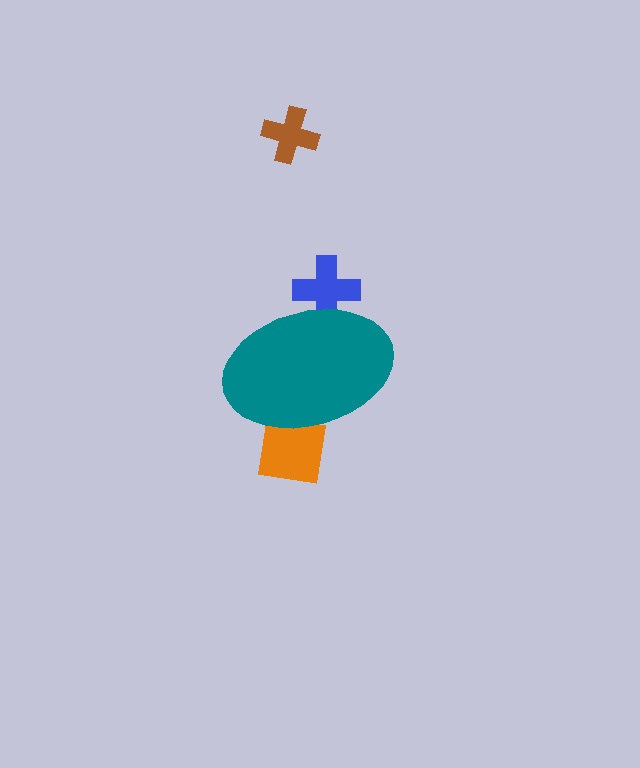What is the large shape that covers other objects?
A teal ellipse.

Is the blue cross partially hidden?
Yes, the blue cross is partially hidden behind the teal ellipse.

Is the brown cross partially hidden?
No, the brown cross is fully visible.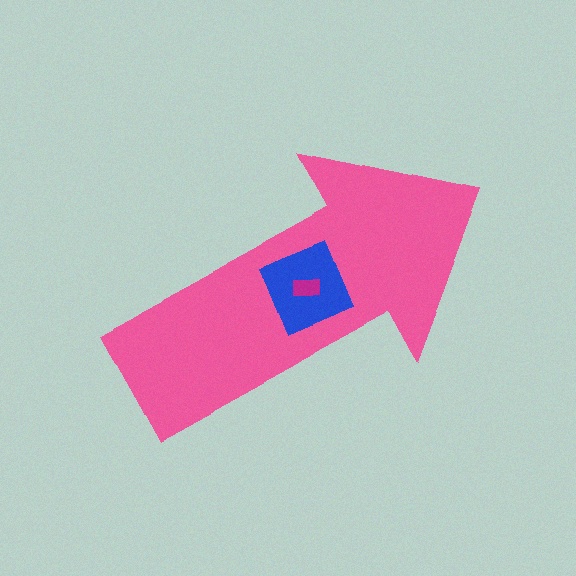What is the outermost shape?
The pink arrow.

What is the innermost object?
The magenta rectangle.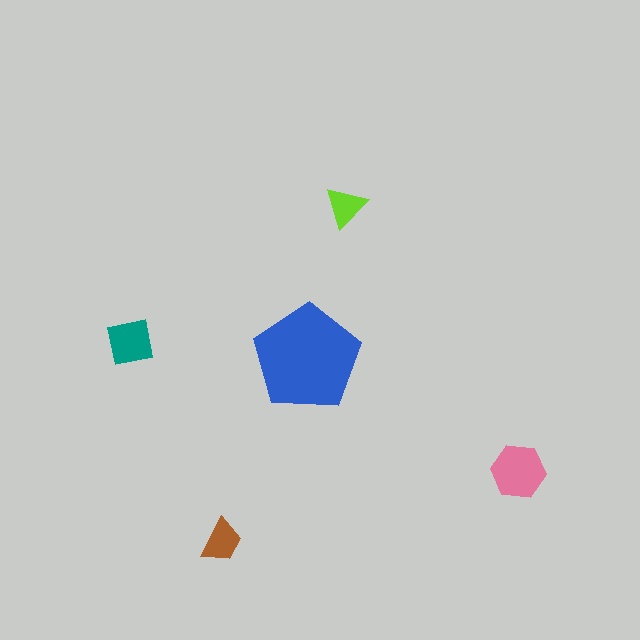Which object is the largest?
The blue pentagon.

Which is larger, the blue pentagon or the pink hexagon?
The blue pentagon.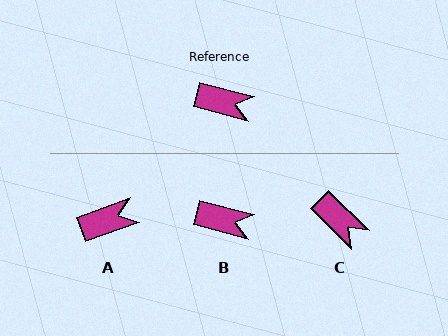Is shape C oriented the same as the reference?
No, it is off by about 30 degrees.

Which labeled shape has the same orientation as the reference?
B.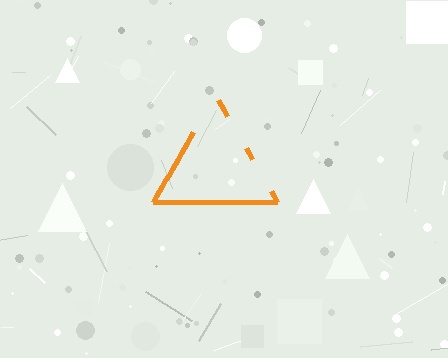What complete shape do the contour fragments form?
The contour fragments form a triangle.